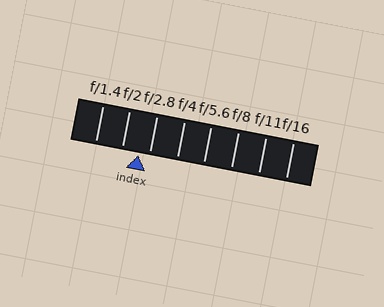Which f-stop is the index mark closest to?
The index mark is closest to f/2.8.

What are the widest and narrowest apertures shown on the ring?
The widest aperture shown is f/1.4 and the narrowest is f/16.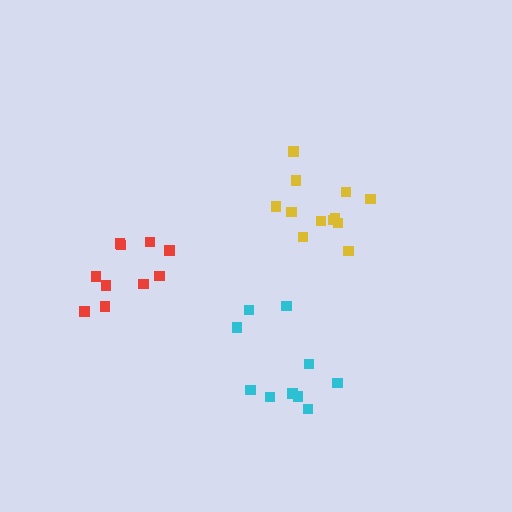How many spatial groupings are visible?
There are 3 spatial groupings.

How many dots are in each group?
Group 1: 10 dots, Group 2: 10 dots, Group 3: 12 dots (32 total).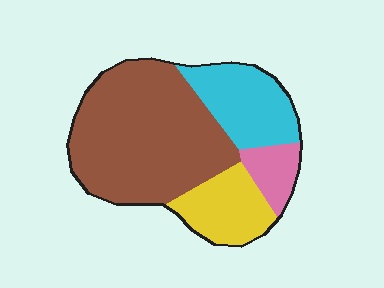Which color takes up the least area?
Pink, at roughly 10%.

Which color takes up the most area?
Brown, at roughly 55%.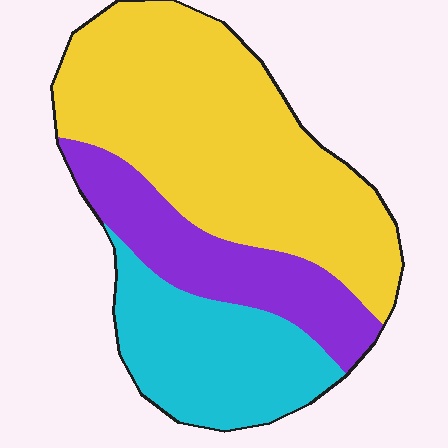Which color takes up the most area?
Yellow, at roughly 55%.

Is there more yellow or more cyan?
Yellow.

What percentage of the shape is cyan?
Cyan covers 25% of the shape.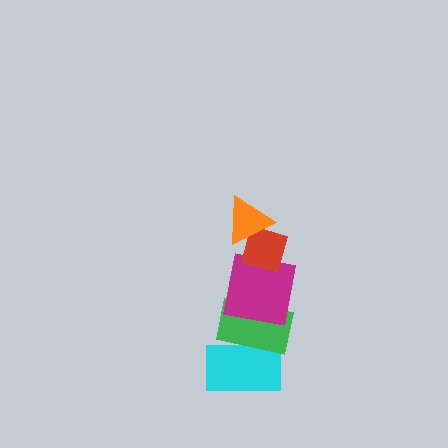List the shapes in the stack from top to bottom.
From top to bottom: the orange triangle, the red diamond, the magenta square, the green rectangle, the cyan rectangle.